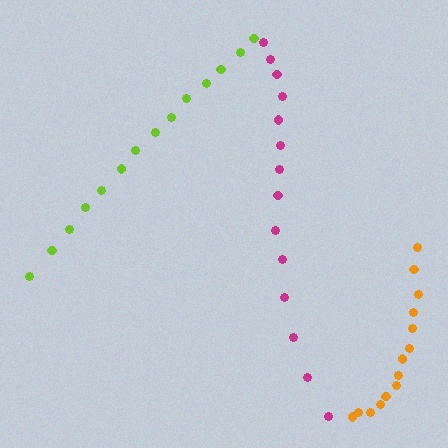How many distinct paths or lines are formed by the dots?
There are 3 distinct paths.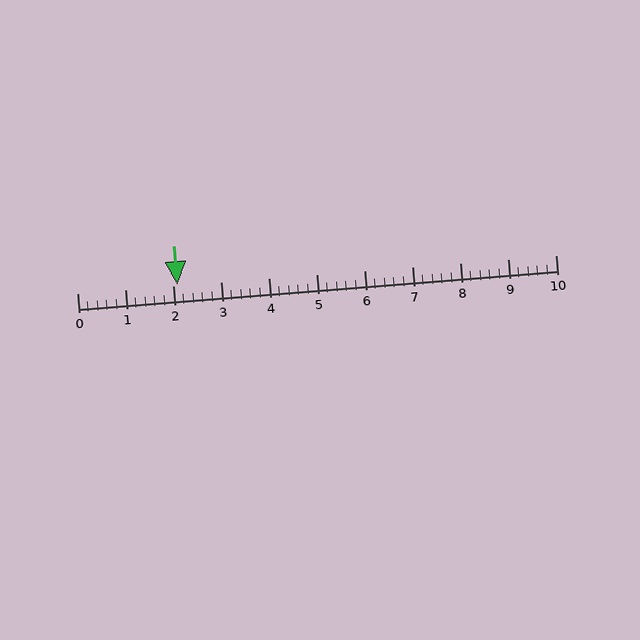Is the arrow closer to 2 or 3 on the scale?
The arrow is closer to 2.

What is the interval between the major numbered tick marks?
The major tick marks are spaced 1 units apart.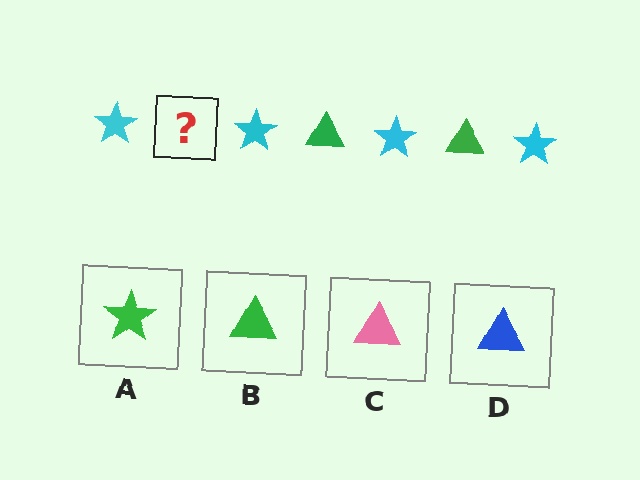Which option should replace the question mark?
Option B.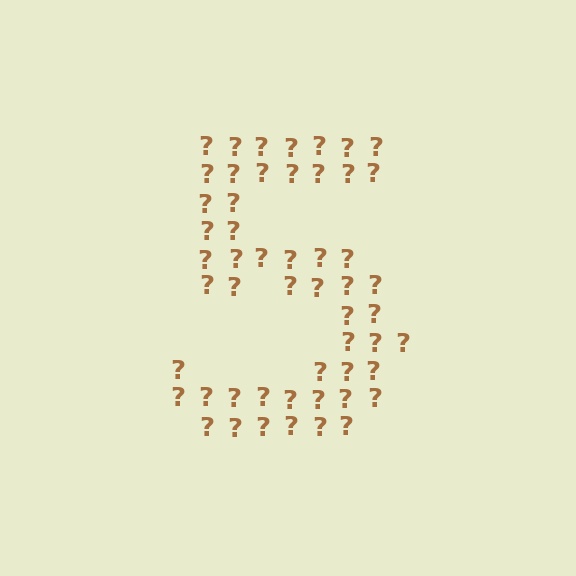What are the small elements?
The small elements are question marks.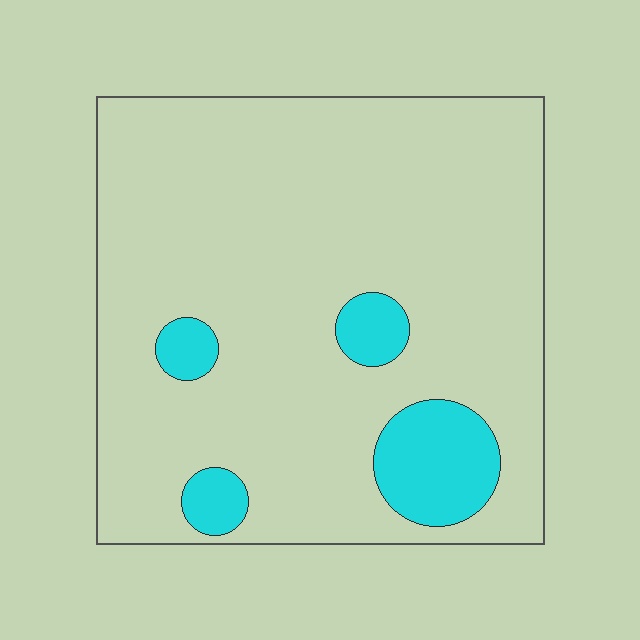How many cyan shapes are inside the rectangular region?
4.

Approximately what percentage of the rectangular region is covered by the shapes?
Approximately 10%.